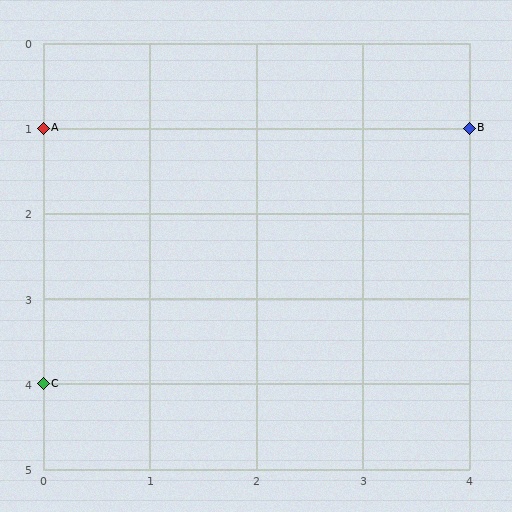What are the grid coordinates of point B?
Point B is at grid coordinates (4, 1).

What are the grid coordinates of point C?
Point C is at grid coordinates (0, 4).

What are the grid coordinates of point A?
Point A is at grid coordinates (0, 1).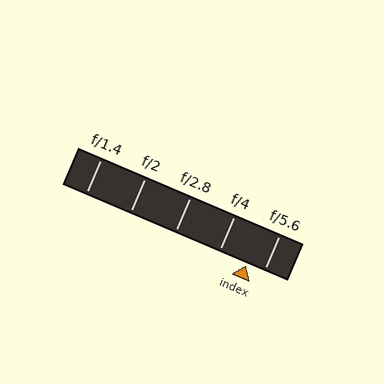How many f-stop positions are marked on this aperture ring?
There are 5 f-stop positions marked.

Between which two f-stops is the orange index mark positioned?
The index mark is between f/4 and f/5.6.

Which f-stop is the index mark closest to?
The index mark is closest to f/5.6.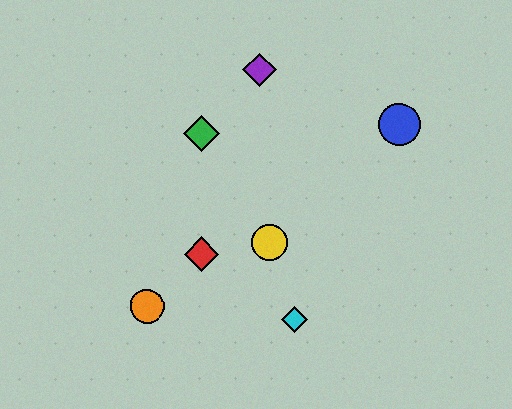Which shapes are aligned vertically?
The red diamond, the green diamond are aligned vertically.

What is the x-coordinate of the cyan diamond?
The cyan diamond is at x≈294.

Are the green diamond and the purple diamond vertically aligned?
No, the green diamond is at x≈201 and the purple diamond is at x≈260.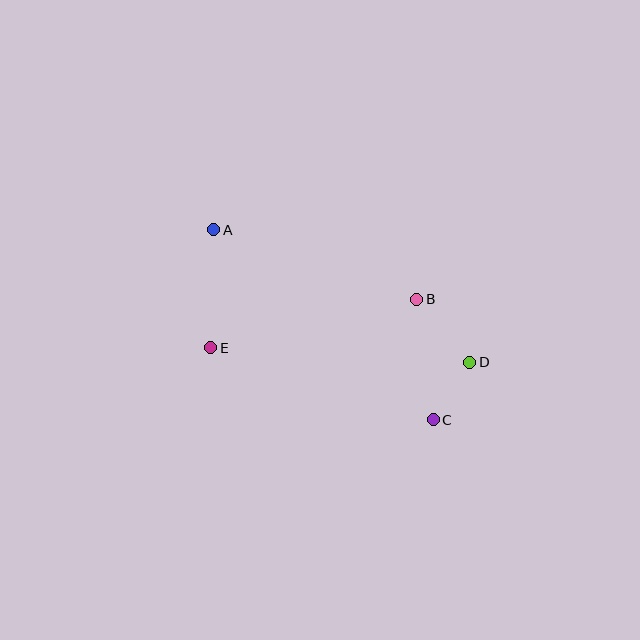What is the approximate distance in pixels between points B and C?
The distance between B and C is approximately 121 pixels.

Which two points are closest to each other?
Points C and D are closest to each other.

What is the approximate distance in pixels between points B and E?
The distance between B and E is approximately 212 pixels.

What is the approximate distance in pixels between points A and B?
The distance between A and B is approximately 214 pixels.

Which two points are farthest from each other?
Points A and C are farthest from each other.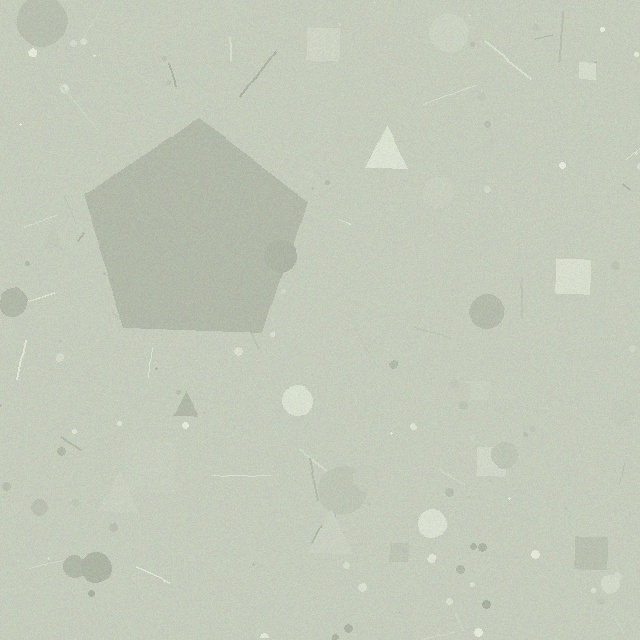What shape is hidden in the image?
A pentagon is hidden in the image.